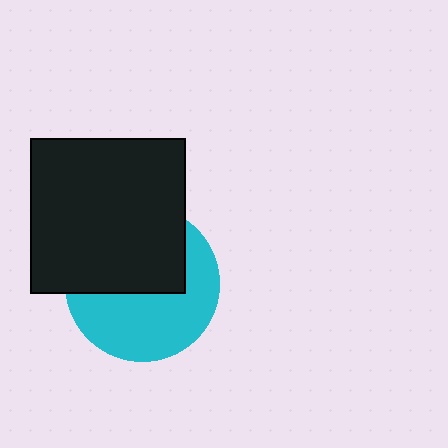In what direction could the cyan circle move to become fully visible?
The cyan circle could move down. That would shift it out from behind the black square entirely.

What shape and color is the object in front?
The object in front is a black square.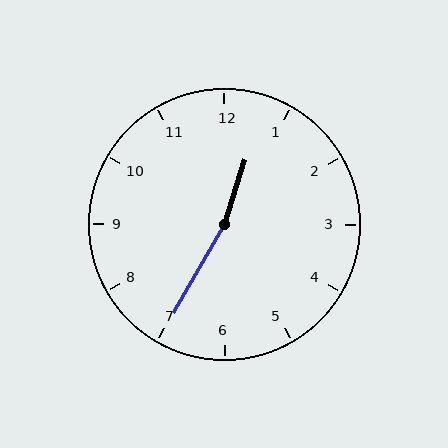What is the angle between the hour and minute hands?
Approximately 168 degrees.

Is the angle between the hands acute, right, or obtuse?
It is obtuse.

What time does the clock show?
12:35.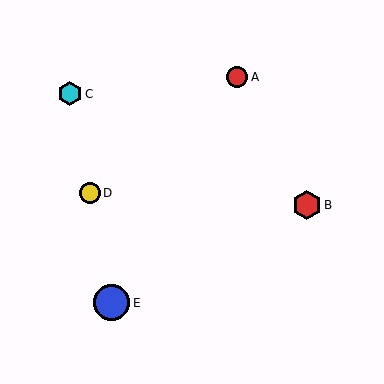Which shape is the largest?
The blue circle (labeled E) is the largest.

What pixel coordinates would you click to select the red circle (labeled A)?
Click at (237, 77) to select the red circle A.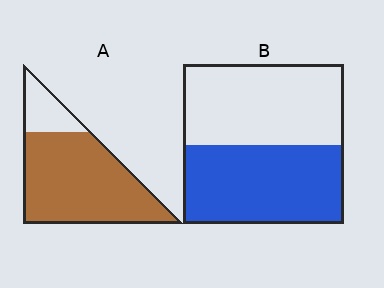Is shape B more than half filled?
Roughly half.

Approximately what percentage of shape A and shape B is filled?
A is approximately 80% and B is approximately 50%.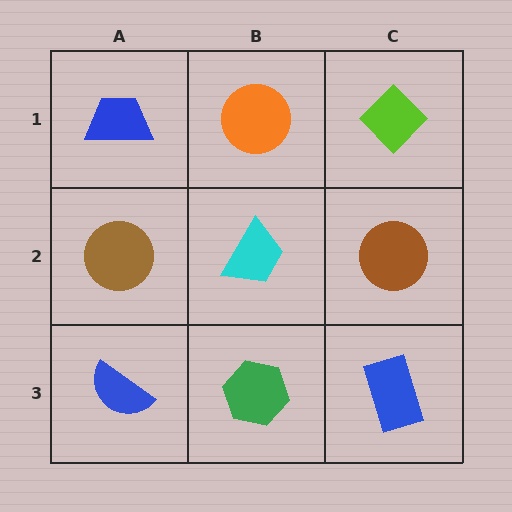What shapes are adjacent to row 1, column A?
A brown circle (row 2, column A), an orange circle (row 1, column B).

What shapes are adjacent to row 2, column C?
A lime diamond (row 1, column C), a blue rectangle (row 3, column C), a cyan trapezoid (row 2, column B).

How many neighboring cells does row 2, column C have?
3.